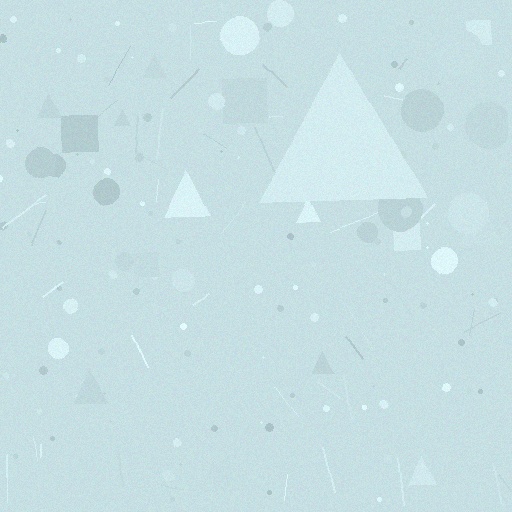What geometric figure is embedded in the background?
A triangle is embedded in the background.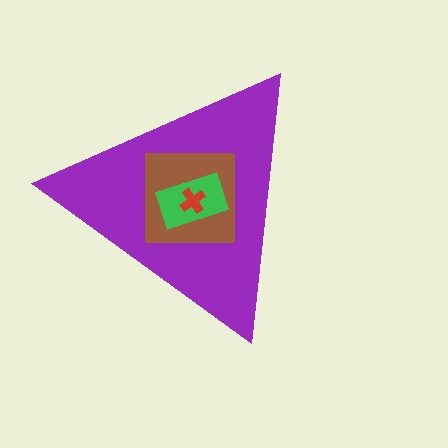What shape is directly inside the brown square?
The green rectangle.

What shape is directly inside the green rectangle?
The red cross.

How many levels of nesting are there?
4.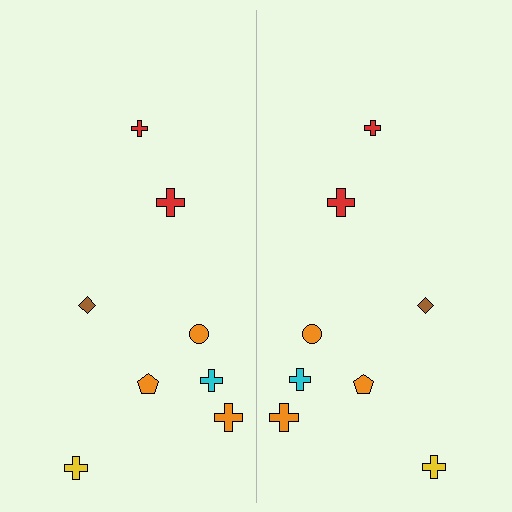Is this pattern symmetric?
Yes, this pattern has bilateral (reflection) symmetry.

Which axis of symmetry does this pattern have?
The pattern has a vertical axis of symmetry running through the center of the image.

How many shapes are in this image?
There are 16 shapes in this image.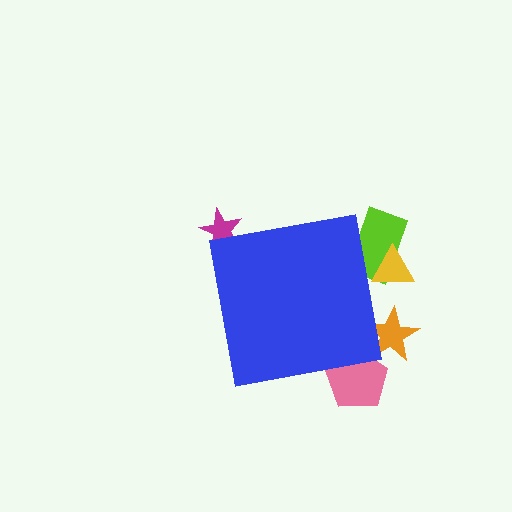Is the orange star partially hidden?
Yes, the orange star is partially hidden behind the blue square.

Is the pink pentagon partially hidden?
Yes, the pink pentagon is partially hidden behind the blue square.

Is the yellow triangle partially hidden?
Yes, the yellow triangle is partially hidden behind the blue square.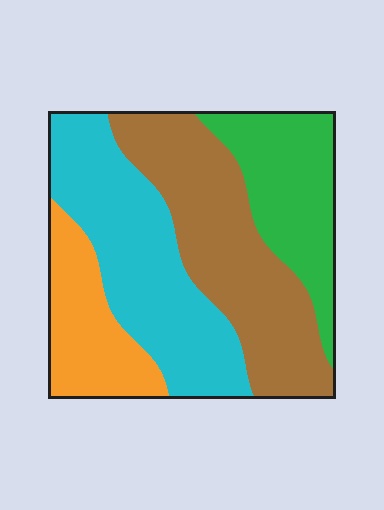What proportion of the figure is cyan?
Cyan covers 32% of the figure.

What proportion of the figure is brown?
Brown takes up between a quarter and a half of the figure.